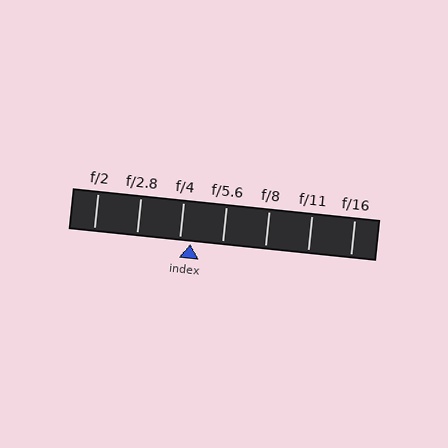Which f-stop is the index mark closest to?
The index mark is closest to f/4.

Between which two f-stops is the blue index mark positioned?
The index mark is between f/4 and f/5.6.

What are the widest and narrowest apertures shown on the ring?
The widest aperture shown is f/2 and the narrowest is f/16.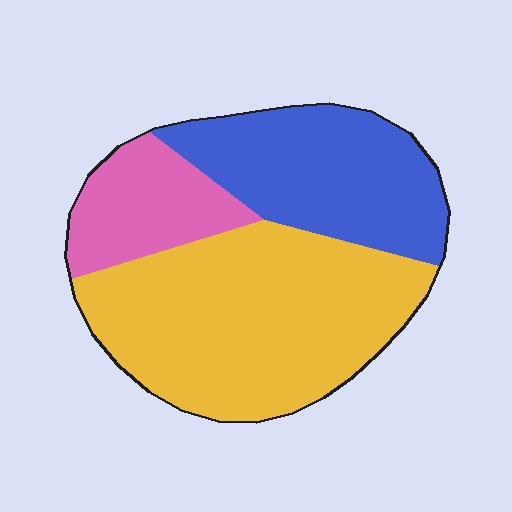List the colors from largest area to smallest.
From largest to smallest: yellow, blue, pink.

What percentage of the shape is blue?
Blue takes up about one third (1/3) of the shape.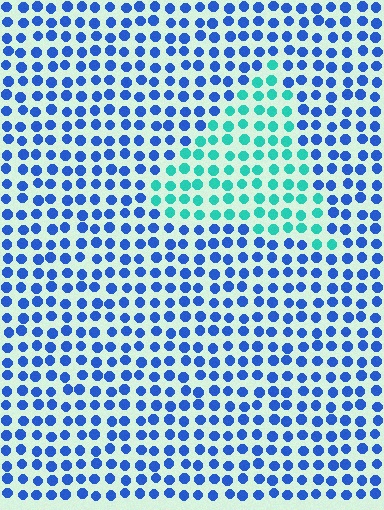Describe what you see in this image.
The image is filled with small blue elements in a uniform arrangement. A triangle-shaped region is visible where the elements are tinted to a slightly different hue, forming a subtle color boundary.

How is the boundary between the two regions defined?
The boundary is defined purely by a slight shift in hue (about 51 degrees). Spacing, size, and orientation are identical on both sides.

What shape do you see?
I see a triangle.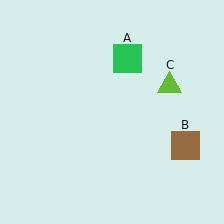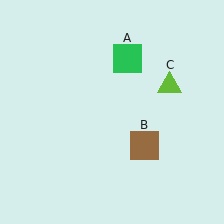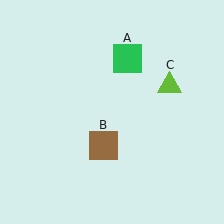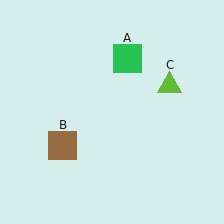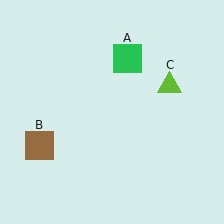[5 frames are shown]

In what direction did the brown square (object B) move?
The brown square (object B) moved left.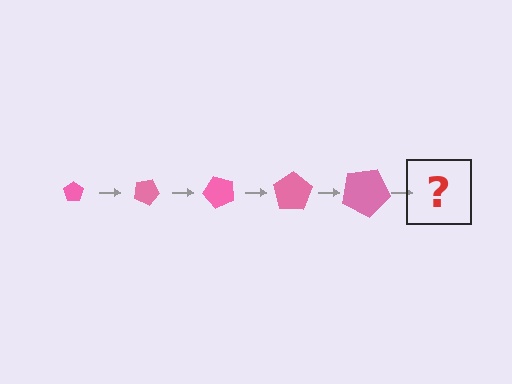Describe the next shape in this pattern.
It should be a pentagon, larger than the previous one and rotated 125 degrees from the start.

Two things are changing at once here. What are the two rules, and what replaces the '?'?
The two rules are that the pentagon grows larger each step and it rotates 25 degrees each step. The '?' should be a pentagon, larger than the previous one and rotated 125 degrees from the start.